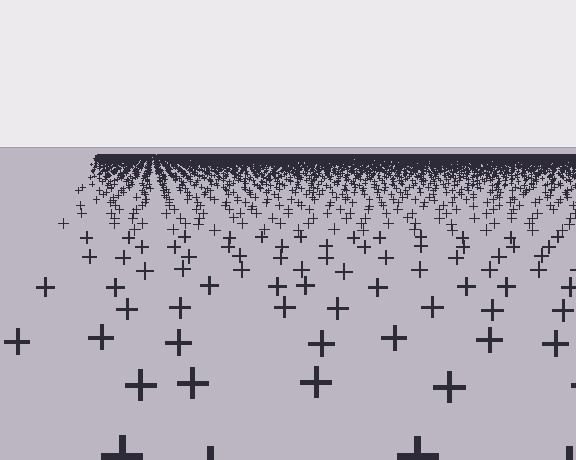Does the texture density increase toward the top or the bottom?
Density increases toward the top.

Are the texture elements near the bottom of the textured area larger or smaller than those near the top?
Larger. Near the bottom, elements are closer to the viewer and appear at a bigger on-screen size.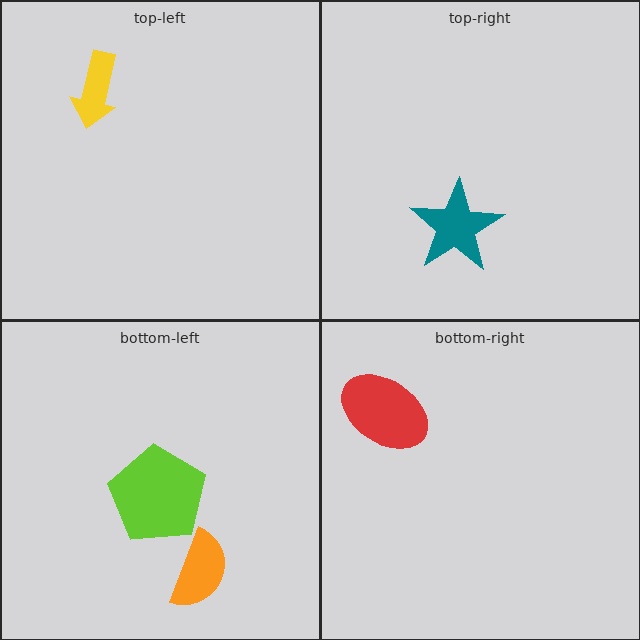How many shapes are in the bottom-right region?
1.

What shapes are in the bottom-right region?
The red ellipse.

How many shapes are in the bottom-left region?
2.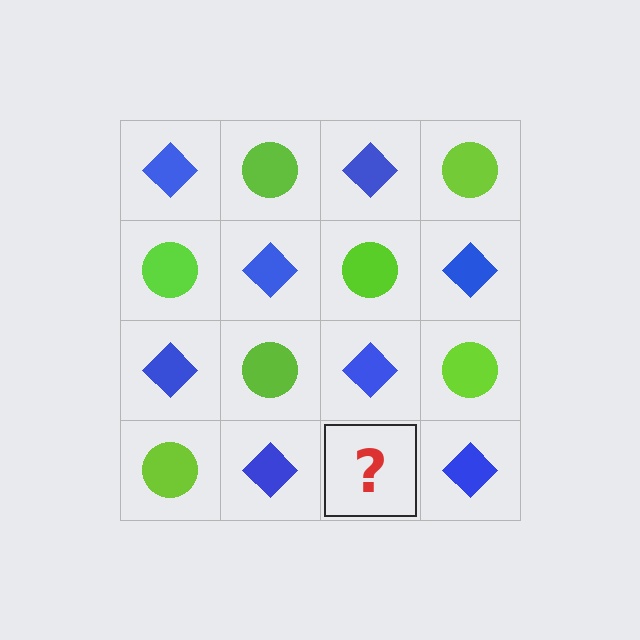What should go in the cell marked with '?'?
The missing cell should contain a lime circle.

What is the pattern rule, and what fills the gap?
The rule is that it alternates blue diamond and lime circle in a checkerboard pattern. The gap should be filled with a lime circle.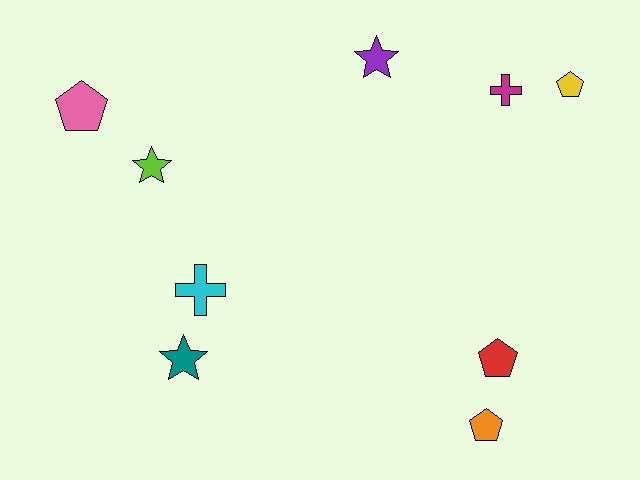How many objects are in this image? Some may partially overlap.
There are 9 objects.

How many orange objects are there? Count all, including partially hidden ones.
There is 1 orange object.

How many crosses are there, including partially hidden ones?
There are 2 crosses.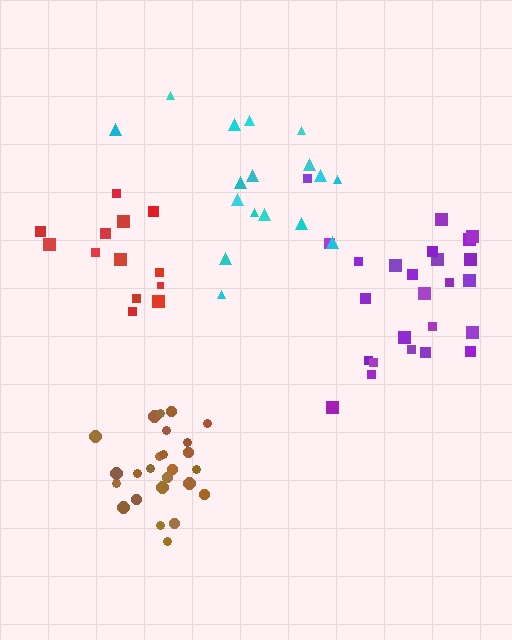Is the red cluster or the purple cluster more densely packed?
Purple.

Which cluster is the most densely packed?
Brown.